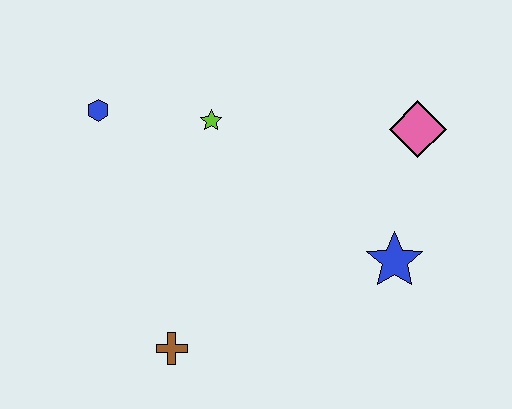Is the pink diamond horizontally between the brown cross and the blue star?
No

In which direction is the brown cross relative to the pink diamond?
The brown cross is to the left of the pink diamond.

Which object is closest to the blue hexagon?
The lime star is closest to the blue hexagon.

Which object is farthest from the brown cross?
The pink diamond is farthest from the brown cross.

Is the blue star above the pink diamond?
No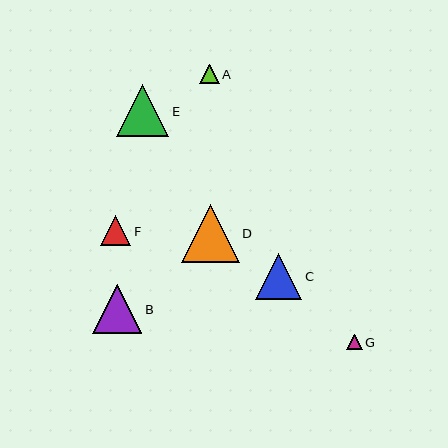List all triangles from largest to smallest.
From largest to smallest: D, E, B, C, F, A, G.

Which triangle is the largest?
Triangle D is the largest with a size of approximately 58 pixels.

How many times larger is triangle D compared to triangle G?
Triangle D is approximately 3.7 times the size of triangle G.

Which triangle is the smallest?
Triangle G is the smallest with a size of approximately 16 pixels.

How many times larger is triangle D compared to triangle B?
Triangle D is approximately 1.2 times the size of triangle B.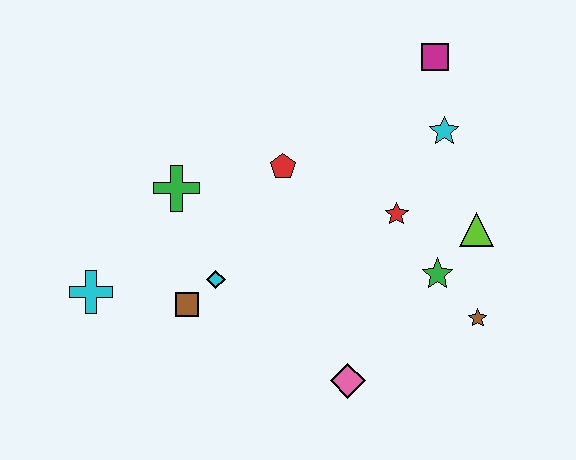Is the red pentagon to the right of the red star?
No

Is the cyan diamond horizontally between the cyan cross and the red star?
Yes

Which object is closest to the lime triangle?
The green star is closest to the lime triangle.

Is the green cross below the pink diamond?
No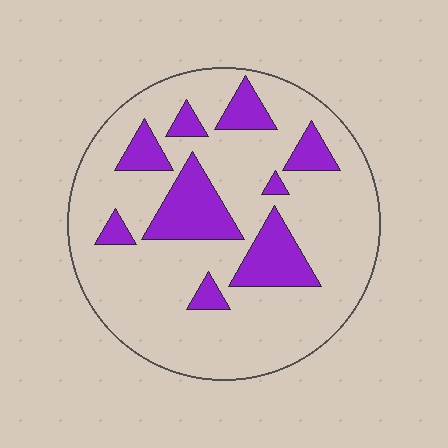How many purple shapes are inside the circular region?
9.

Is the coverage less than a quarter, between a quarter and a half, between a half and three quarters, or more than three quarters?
Less than a quarter.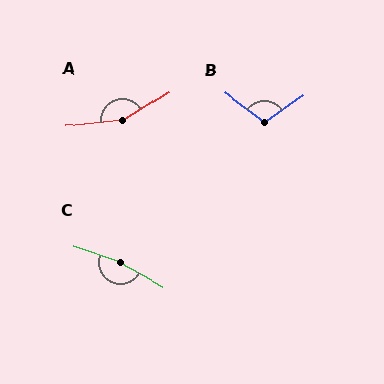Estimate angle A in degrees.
Approximately 155 degrees.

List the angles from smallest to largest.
B (109°), A (155°), C (170°).